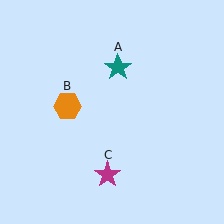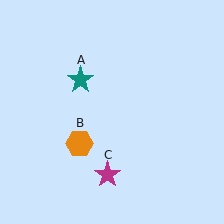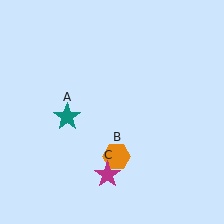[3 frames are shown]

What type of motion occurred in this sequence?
The teal star (object A), orange hexagon (object B) rotated counterclockwise around the center of the scene.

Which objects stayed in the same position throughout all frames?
Magenta star (object C) remained stationary.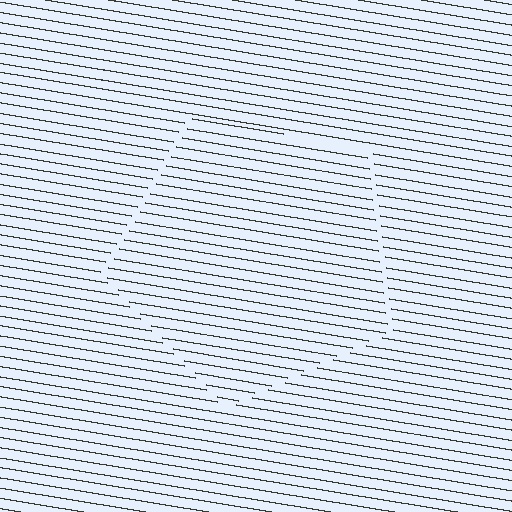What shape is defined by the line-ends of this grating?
An illusory pentagon. The interior of the shape contains the same grating, shifted by half a period — the contour is defined by the phase discontinuity where line-ends from the inner and outer gratings abut.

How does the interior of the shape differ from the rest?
The interior of the shape contains the same grating, shifted by half a period — the contour is defined by the phase discontinuity where line-ends from the inner and outer gratings abut.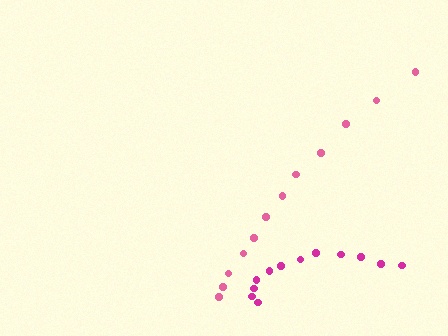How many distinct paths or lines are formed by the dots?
There are 2 distinct paths.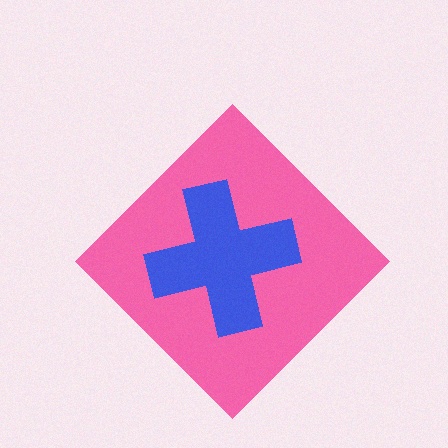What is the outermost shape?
The pink diamond.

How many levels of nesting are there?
2.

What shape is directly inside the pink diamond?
The blue cross.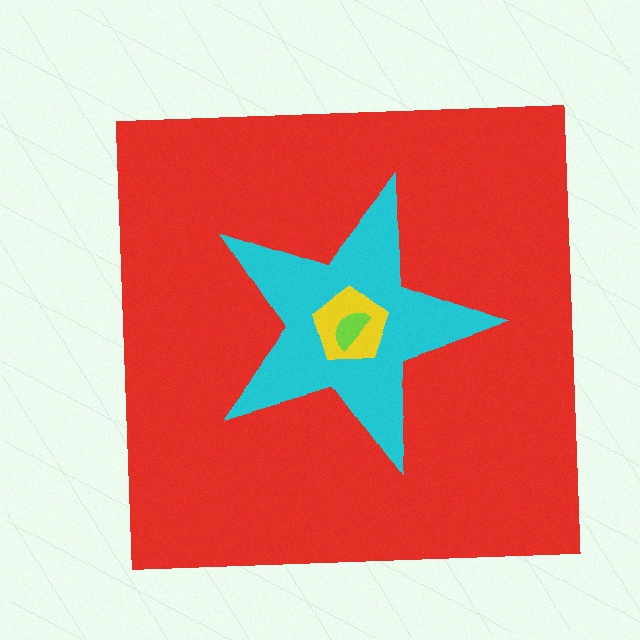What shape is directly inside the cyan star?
The yellow pentagon.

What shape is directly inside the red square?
The cyan star.